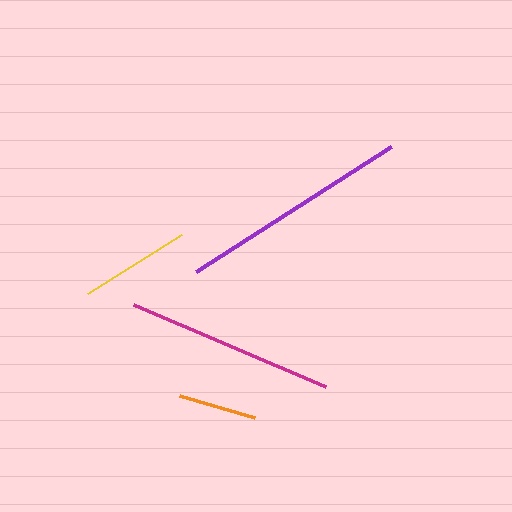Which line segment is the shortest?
The orange line is the shortest at approximately 78 pixels.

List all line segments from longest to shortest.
From longest to shortest: purple, magenta, yellow, orange.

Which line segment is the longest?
The purple line is the longest at approximately 231 pixels.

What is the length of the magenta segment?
The magenta segment is approximately 209 pixels long.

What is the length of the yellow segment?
The yellow segment is approximately 111 pixels long.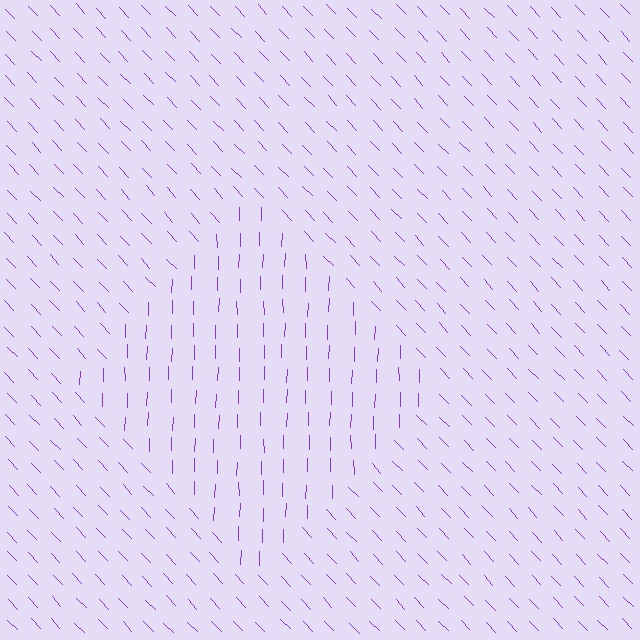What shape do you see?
I see a diamond.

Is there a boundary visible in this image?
Yes, there is a texture boundary formed by a change in line orientation.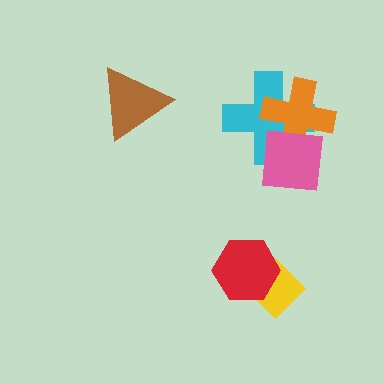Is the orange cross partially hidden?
Yes, it is partially covered by another shape.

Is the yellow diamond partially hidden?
Yes, it is partially covered by another shape.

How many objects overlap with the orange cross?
2 objects overlap with the orange cross.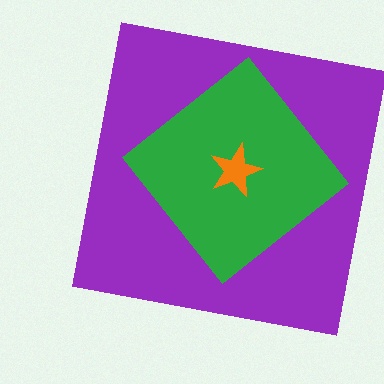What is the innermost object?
The orange star.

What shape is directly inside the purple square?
The green diamond.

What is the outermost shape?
The purple square.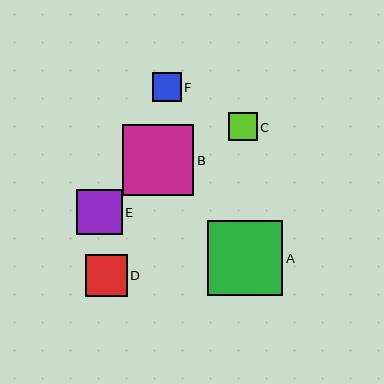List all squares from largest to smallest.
From largest to smallest: A, B, E, D, F, C.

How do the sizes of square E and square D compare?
Square E and square D are approximately the same size.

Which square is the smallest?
Square C is the smallest with a size of approximately 28 pixels.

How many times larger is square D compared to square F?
Square D is approximately 1.5 times the size of square F.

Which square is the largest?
Square A is the largest with a size of approximately 76 pixels.